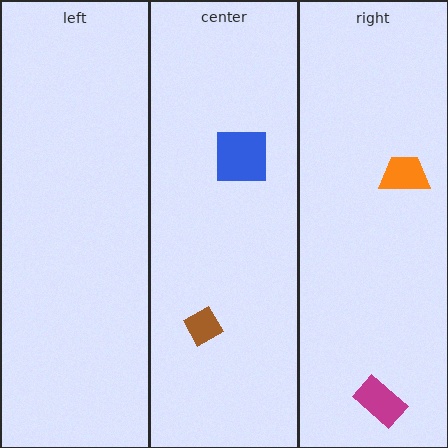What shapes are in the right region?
The magenta rectangle, the orange trapezoid.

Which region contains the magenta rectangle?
The right region.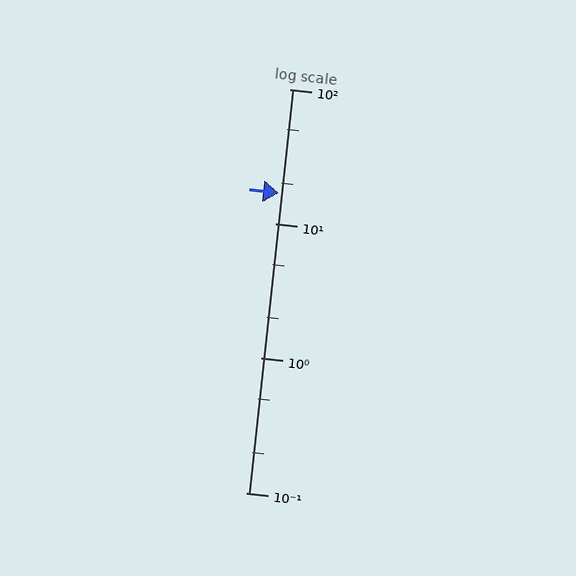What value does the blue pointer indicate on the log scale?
The pointer indicates approximately 17.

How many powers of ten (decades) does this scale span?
The scale spans 3 decades, from 0.1 to 100.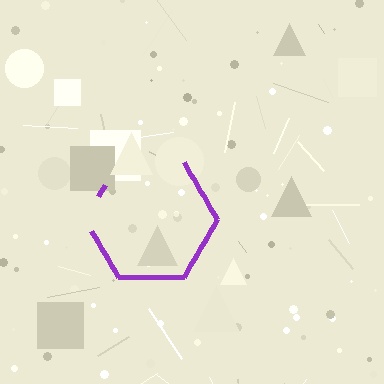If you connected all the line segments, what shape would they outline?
They would outline a hexagon.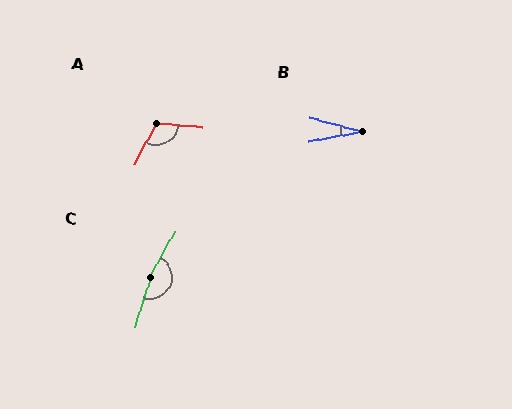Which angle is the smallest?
B, at approximately 26 degrees.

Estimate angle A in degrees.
Approximately 113 degrees.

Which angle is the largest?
C, at approximately 168 degrees.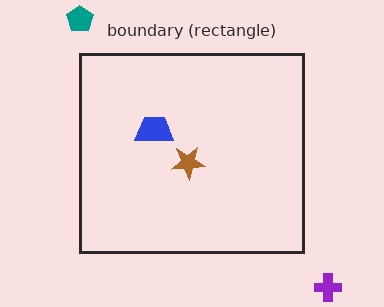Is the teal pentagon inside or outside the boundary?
Outside.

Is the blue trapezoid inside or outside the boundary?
Inside.